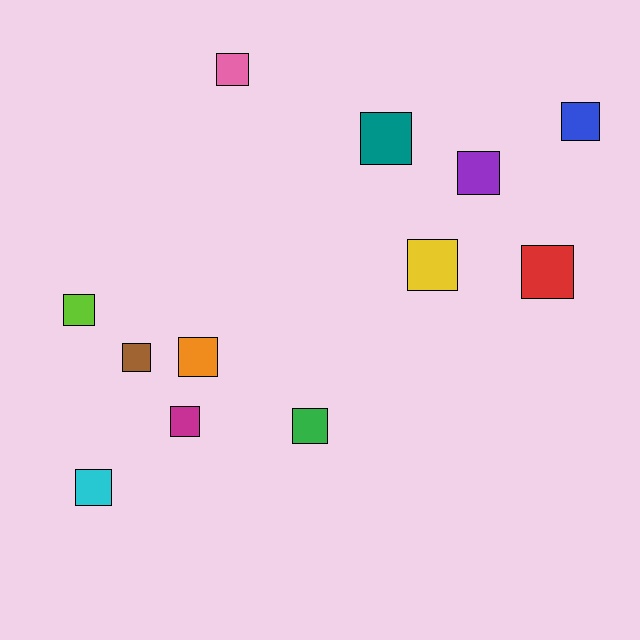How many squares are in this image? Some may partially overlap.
There are 12 squares.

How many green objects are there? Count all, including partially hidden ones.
There is 1 green object.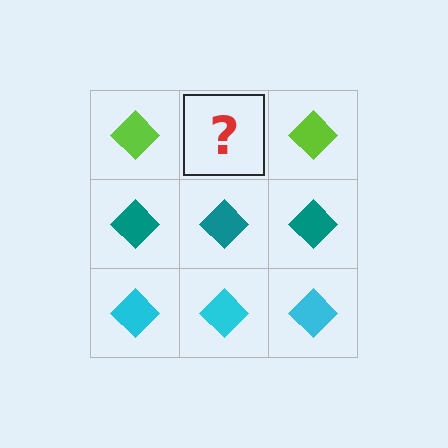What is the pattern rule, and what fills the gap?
The rule is that each row has a consistent color. The gap should be filled with a lime diamond.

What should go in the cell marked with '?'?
The missing cell should contain a lime diamond.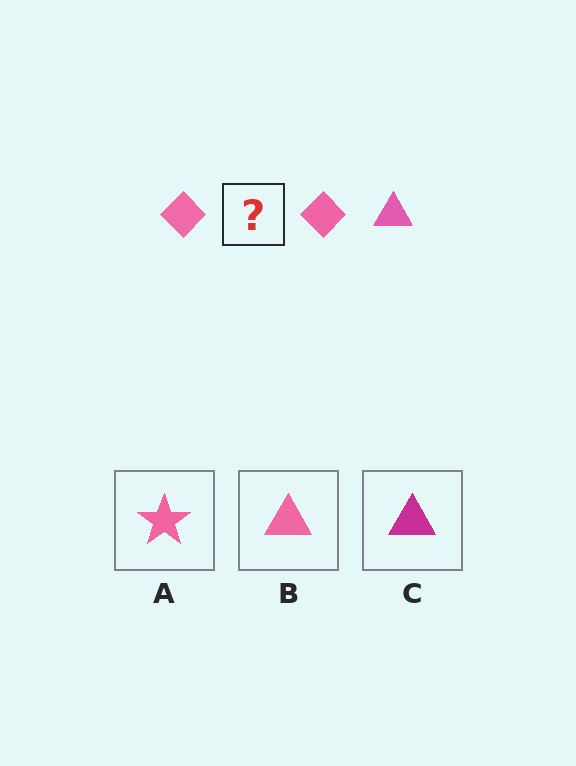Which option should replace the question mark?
Option B.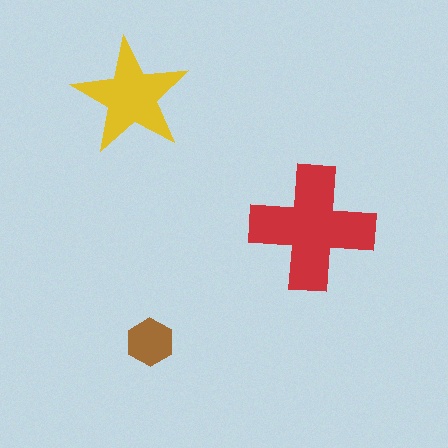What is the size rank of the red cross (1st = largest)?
1st.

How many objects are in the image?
There are 3 objects in the image.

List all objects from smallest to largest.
The brown hexagon, the yellow star, the red cross.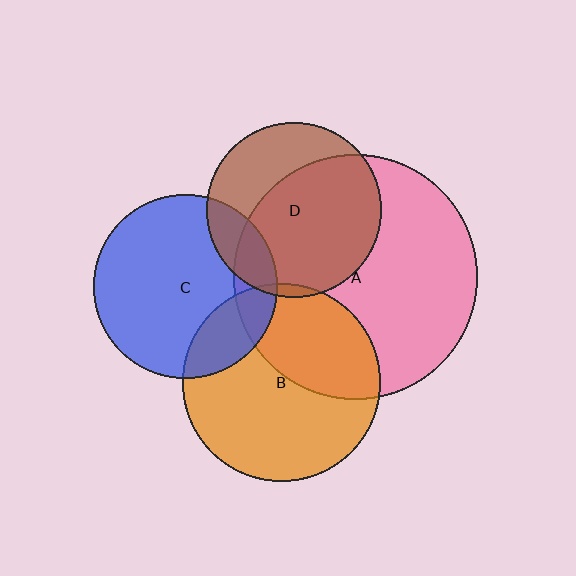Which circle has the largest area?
Circle A (pink).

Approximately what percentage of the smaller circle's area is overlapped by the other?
Approximately 65%.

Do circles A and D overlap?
Yes.